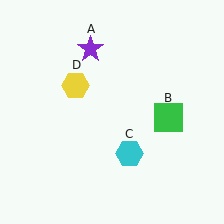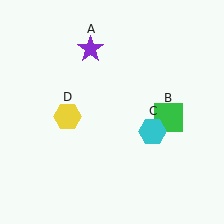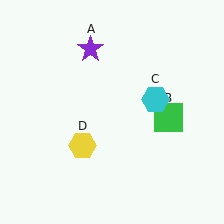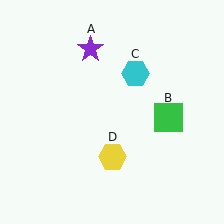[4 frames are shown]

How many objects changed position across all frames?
2 objects changed position: cyan hexagon (object C), yellow hexagon (object D).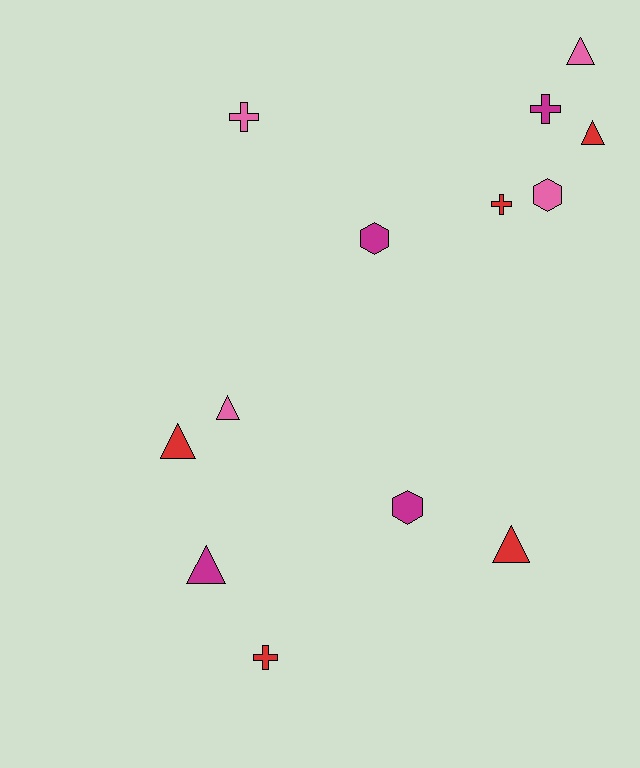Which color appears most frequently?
Red, with 5 objects.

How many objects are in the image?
There are 13 objects.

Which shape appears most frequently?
Triangle, with 6 objects.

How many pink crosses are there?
There is 1 pink cross.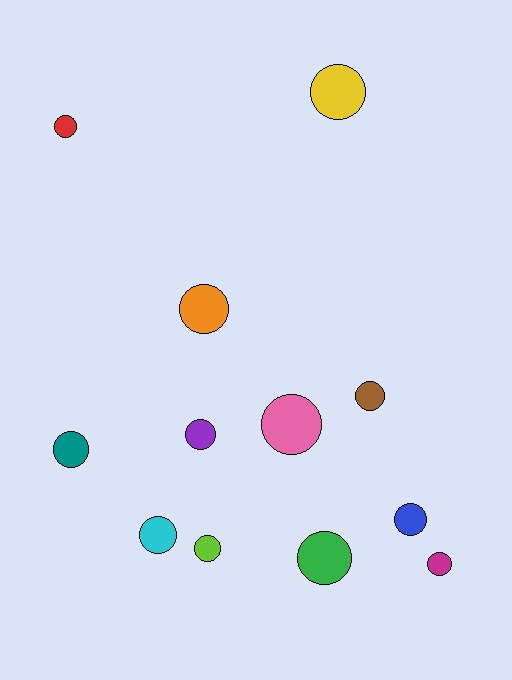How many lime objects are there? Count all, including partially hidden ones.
There is 1 lime object.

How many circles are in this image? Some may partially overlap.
There are 12 circles.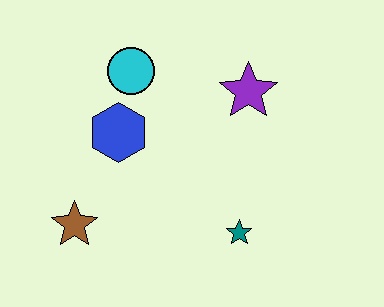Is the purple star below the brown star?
No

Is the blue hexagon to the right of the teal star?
No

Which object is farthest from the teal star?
The cyan circle is farthest from the teal star.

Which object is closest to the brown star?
The blue hexagon is closest to the brown star.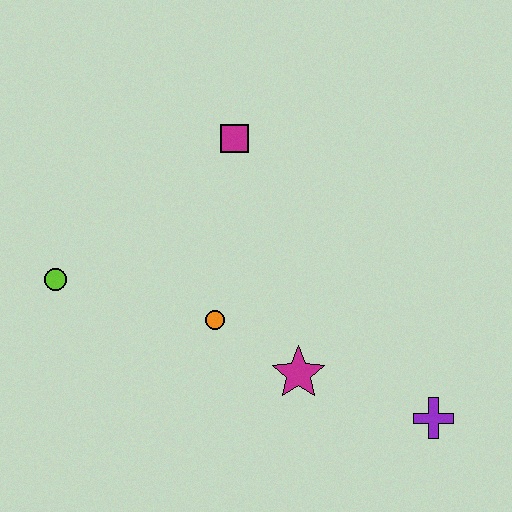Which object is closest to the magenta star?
The orange circle is closest to the magenta star.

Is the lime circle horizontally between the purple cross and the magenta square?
No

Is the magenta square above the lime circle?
Yes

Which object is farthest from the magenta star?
The lime circle is farthest from the magenta star.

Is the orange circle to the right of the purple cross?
No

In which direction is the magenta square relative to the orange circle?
The magenta square is above the orange circle.